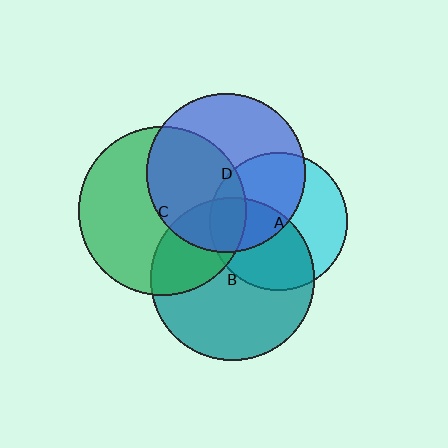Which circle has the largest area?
Circle C (green).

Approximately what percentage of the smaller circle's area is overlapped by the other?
Approximately 15%.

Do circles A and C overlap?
Yes.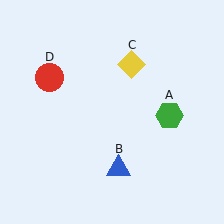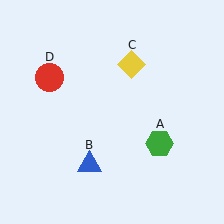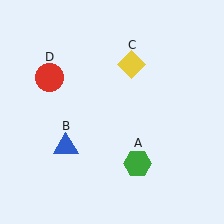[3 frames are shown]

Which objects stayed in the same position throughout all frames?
Yellow diamond (object C) and red circle (object D) remained stationary.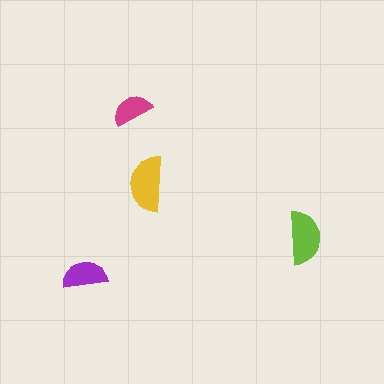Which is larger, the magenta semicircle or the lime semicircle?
The lime one.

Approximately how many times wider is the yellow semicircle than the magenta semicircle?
About 1.5 times wider.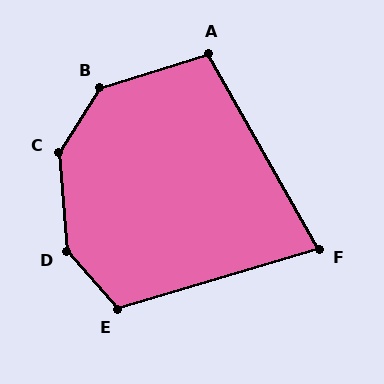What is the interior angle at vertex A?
Approximately 102 degrees (obtuse).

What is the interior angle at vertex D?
Approximately 143 degrees (obtuse).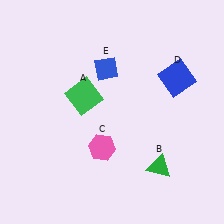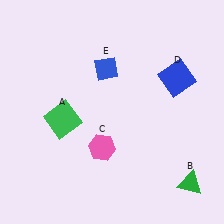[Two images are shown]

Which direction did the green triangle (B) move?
The green triangle (B) moved right.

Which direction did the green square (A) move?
The green square (A) moved down.